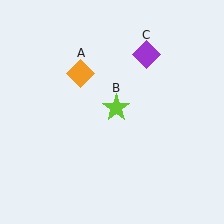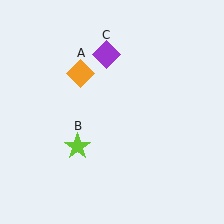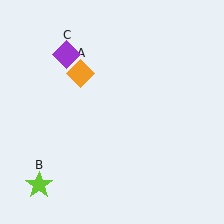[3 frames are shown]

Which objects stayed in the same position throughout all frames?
Orange diamond (object A) remained stationary.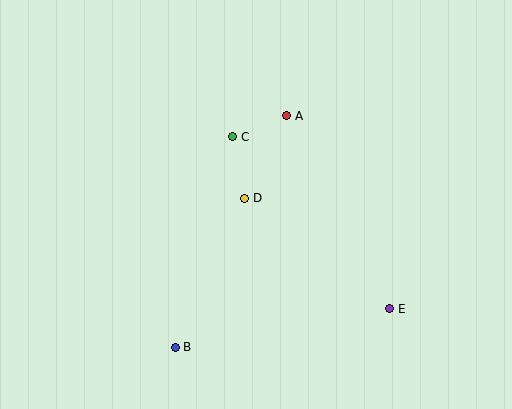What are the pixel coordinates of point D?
Point D is at (245, 198).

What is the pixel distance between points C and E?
The distance between C and E is 233 pixels.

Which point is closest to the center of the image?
Point D at (245, 198) is closest to the center.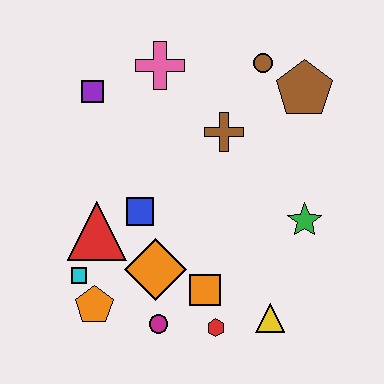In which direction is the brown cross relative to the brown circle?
The brown cross is below the brown circle.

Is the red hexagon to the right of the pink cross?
Yes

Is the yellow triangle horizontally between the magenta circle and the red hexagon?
No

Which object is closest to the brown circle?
The brown pentagon is closest to the brown circle.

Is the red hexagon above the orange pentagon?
No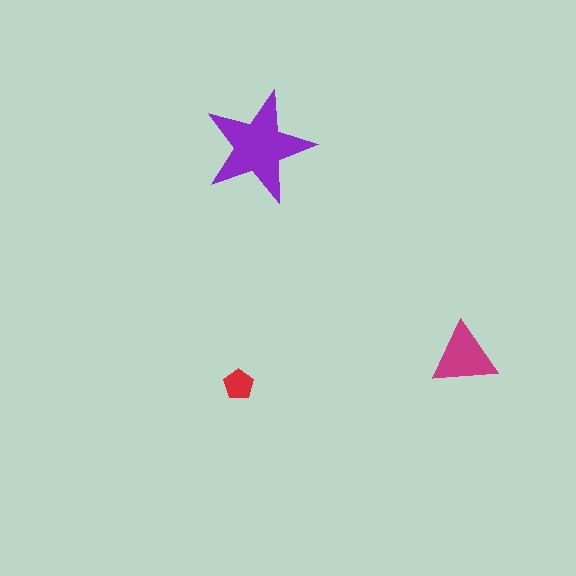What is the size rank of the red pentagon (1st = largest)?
3rd.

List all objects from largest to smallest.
The purple star, the magenta triangle, the red pentagon.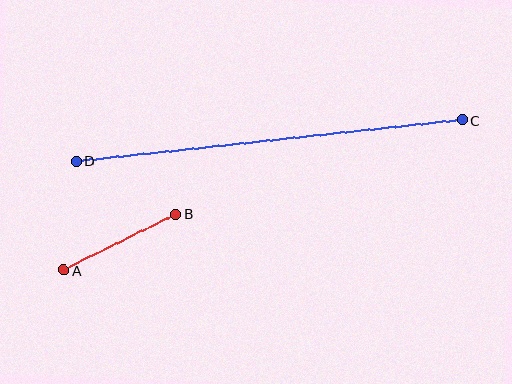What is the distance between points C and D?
The distance is approximately 388 pixels.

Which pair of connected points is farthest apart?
Points C and D are farthest apart.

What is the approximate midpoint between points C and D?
The midpoint is at approximately (269, 141) pixels.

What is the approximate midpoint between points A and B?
The midpoint is at approximately (120, 242) pixels.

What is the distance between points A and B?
The distance is approximately 125 pixels.